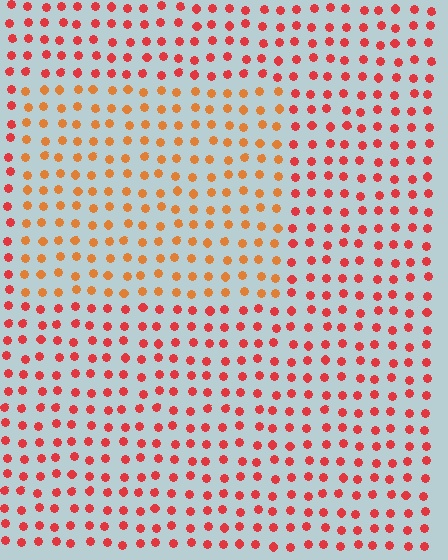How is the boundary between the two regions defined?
The boundary is defined purely by a slight shift in hue (about 29 degrees). Spacing, size, and orientation are identical on both sides.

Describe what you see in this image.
The image is filled with small red elements in a uniform arrangement. A rectangle-shaped region is visible where the elements are tinted to a slightly different hue, forming a subtle color boundary.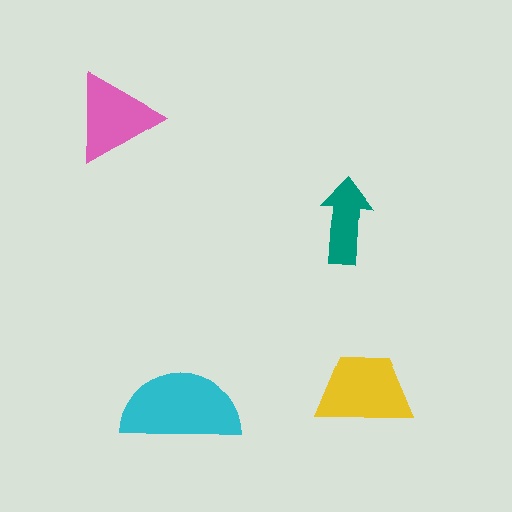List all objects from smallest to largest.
The teal arrow, the pink triangle, the yellow trapezoid, the cyan semicircle.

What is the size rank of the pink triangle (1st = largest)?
3rd.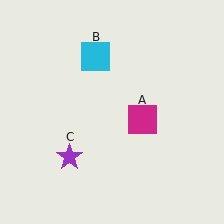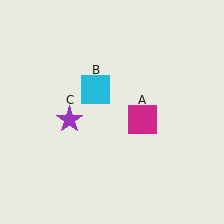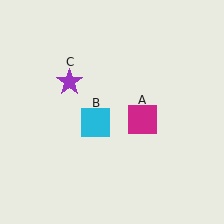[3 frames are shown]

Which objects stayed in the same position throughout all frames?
Magenta square (object A) remained stationary.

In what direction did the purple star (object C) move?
The purple star (object C) moved up.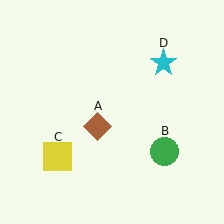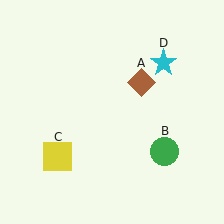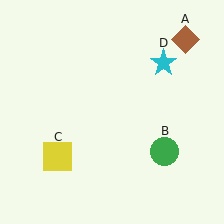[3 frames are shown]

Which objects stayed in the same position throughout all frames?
Green circle (object B) and yellow square (object C) and cyan star (object D) remained stationary.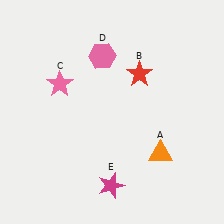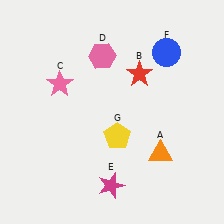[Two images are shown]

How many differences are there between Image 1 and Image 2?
There are 2 differences between the two images.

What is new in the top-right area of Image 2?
A blue circle (F) was added in the top-right area of Image 2.